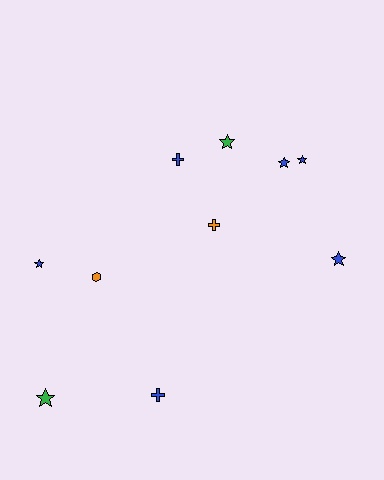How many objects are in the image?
There are 10 objects.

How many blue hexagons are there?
There are no blue hexagons.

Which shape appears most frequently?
Star, with 6 objects.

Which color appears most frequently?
Blue, with 6 objects.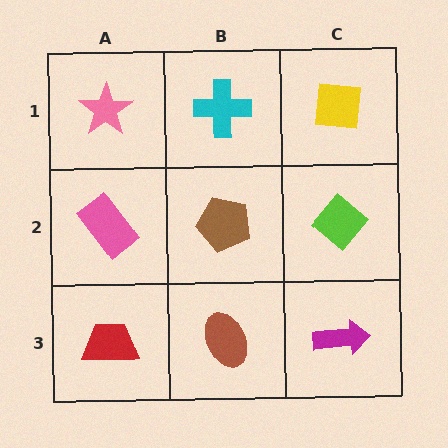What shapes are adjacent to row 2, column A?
A pink star (row 1, column A), a red trapezoid (row 3, column A), a brown pentagon (row 2, column B).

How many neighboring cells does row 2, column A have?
3.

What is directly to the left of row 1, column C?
A cyan cross.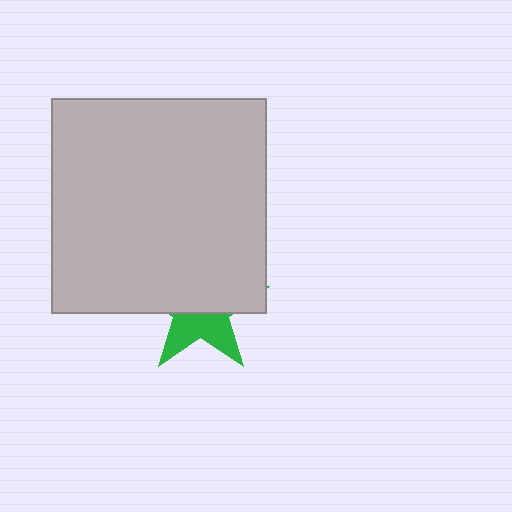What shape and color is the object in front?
The object in front is a light gray square.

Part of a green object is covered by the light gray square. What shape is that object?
It is a star.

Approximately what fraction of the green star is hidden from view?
Roughly 60% of the green star is hidden behind the light gray square.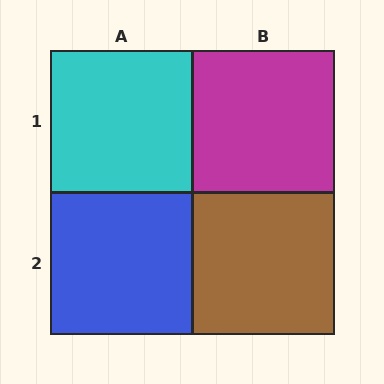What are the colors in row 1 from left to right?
Cyan, magenta.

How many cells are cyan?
1 cell is cyan.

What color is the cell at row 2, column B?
Brown.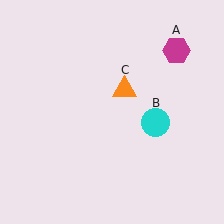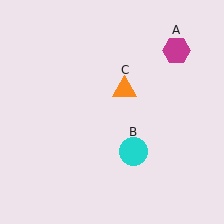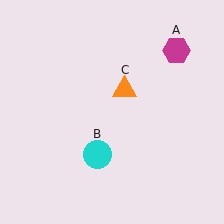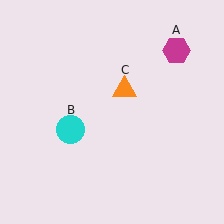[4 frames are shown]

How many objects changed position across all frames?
1 object changed position: cyan circle (object B).